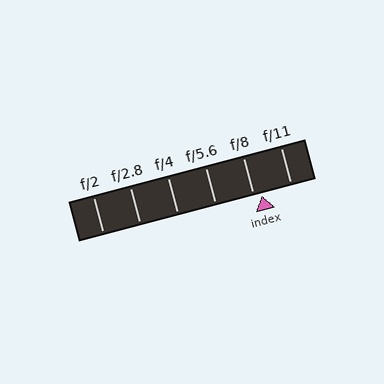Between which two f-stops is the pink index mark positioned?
The index mark is between f/8 and f/11.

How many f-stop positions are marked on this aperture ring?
There are 6 f-stop positions marked.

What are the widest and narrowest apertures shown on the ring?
The widest aperture shown is f/2 and the narrowest is f/11.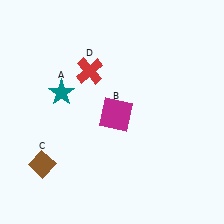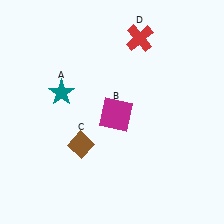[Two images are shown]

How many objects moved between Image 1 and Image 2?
2 objects moved between the two images.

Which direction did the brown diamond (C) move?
The brown diamond (C) moved right.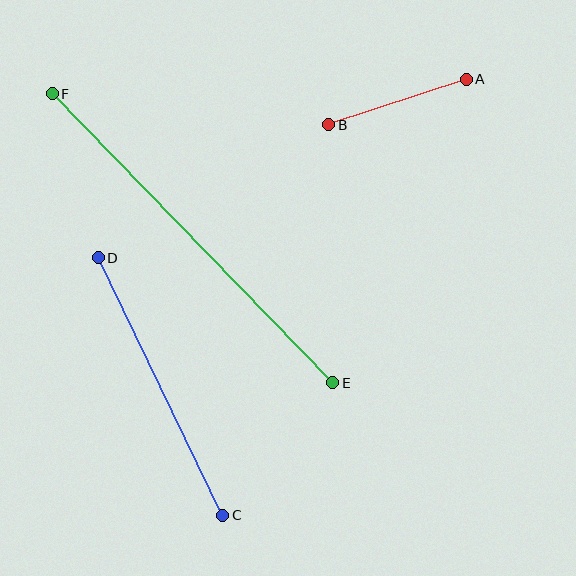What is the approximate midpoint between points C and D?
The midpoint is at approximately (161, 387) pixels.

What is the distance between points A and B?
The distance is approximately 145 pixels.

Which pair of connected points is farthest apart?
Points E and F are farthest apart.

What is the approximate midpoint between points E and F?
The midpoint is at approximately (193, 238) pixels.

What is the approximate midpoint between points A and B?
The midpoint is at approximately (398, 102) pixels.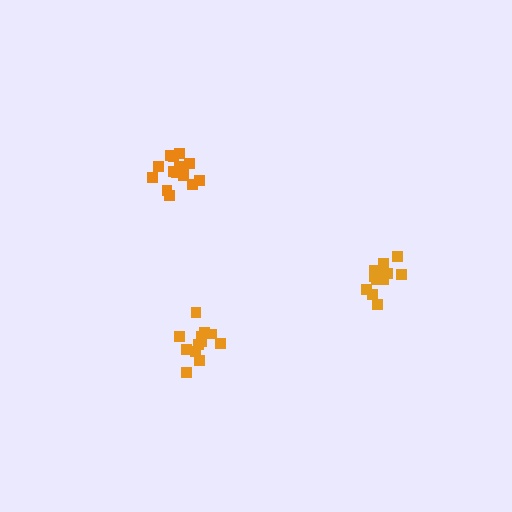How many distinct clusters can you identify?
There are 3 distinct clusters.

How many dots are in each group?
Group 1: 13 dots, Group 2: 12 dots, Group 3: 15 dots (40 total).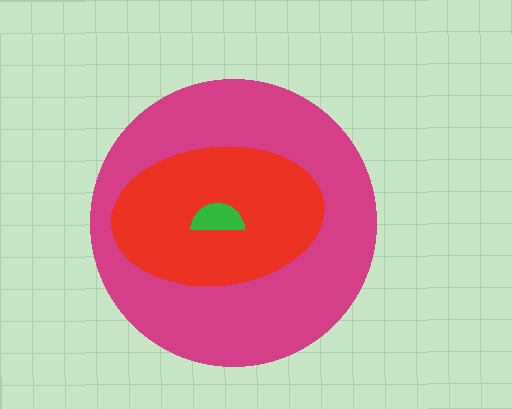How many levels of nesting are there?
3.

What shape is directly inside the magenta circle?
The red ellipse.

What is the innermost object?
The green semicircle.